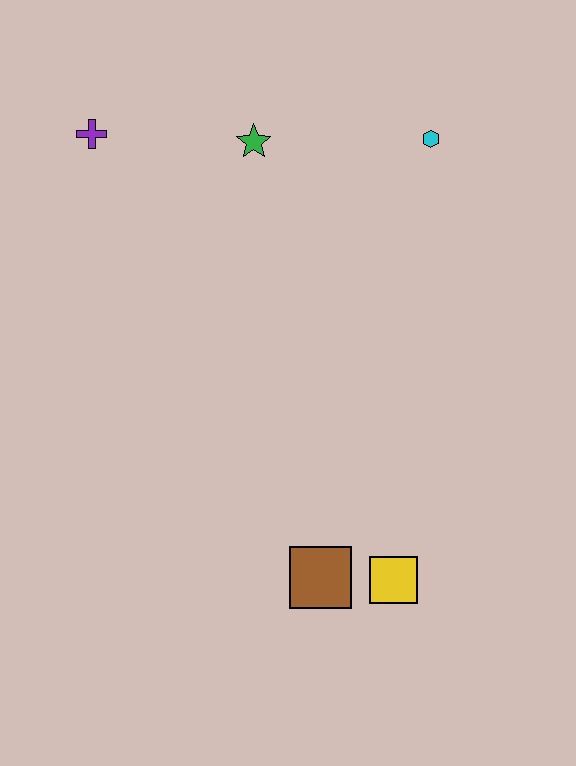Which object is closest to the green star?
The purple cross is closest to the green star.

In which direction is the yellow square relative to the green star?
The yellow square is below the green star.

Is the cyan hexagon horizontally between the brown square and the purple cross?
No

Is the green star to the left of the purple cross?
No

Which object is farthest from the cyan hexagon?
The brown square is farthest from the cyan hexagon.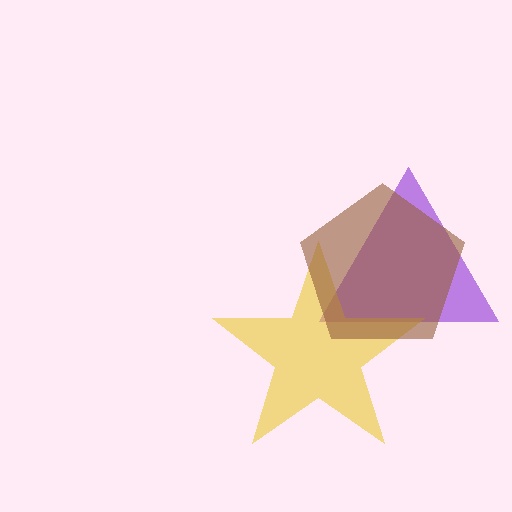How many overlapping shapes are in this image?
There are 3 overlapping shapes in the image.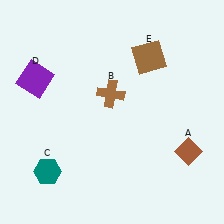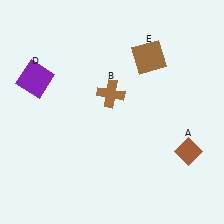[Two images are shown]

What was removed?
The teal hexagon (C) was removed in Image 2.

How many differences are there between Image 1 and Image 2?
There is 1 difference between the two images.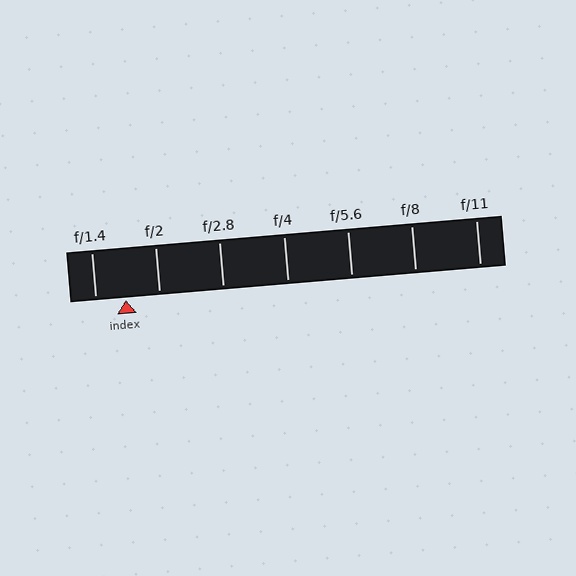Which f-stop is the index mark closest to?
The index mark is closest to f/1.4.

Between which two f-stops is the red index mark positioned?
The index mark is between f/1.4 and f/2.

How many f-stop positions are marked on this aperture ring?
There are 7 f-stop positions marked.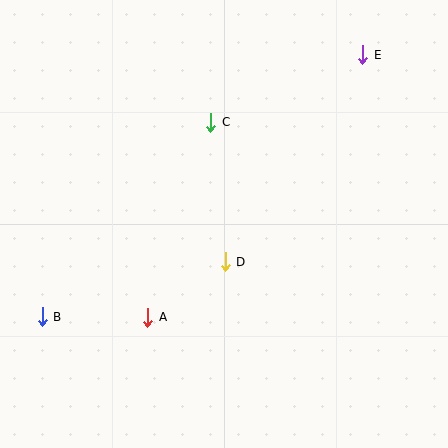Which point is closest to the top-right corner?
Point E is closest to the top-right corner.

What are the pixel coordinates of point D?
Point D is at (225, 262).